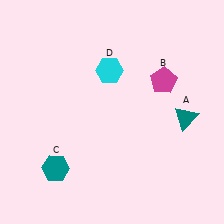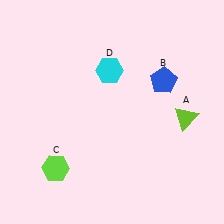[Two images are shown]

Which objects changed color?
A changed from teal to lime. B changed from magenta to blue. C changed from teal to lime.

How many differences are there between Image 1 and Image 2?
There are 3 differences between the two images.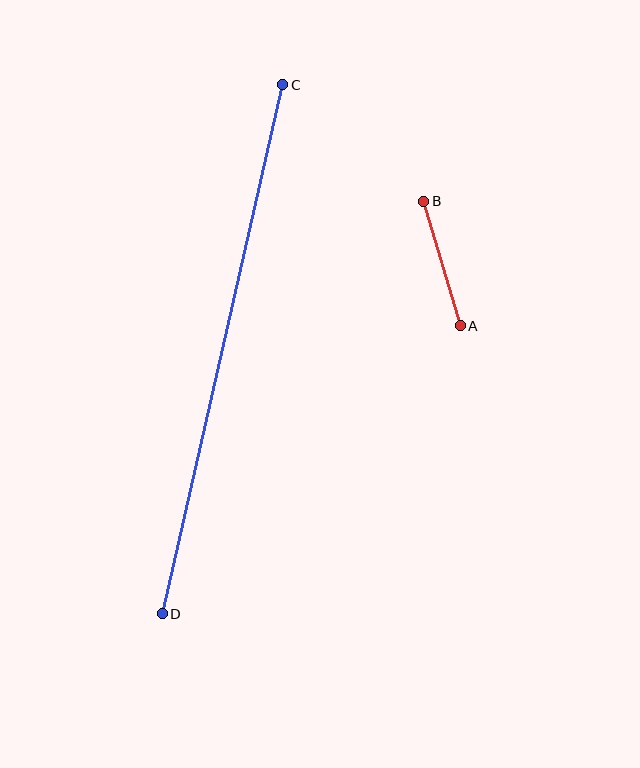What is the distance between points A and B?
The distance is approximately 130 pixels.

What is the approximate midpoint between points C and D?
The midpoint is at approximately (222, 349) pixels.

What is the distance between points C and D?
The distance is approximately 542 pixels.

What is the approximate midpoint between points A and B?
The midpoint is at approximately (442, 263) pixels.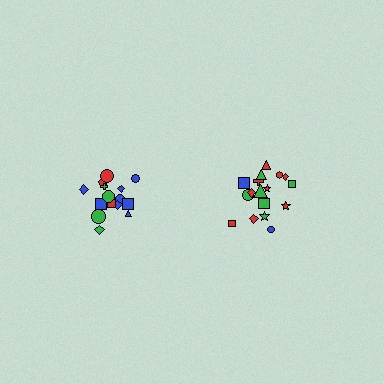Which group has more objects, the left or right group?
The right group.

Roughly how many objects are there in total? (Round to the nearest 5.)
Roughly 35 objects in total.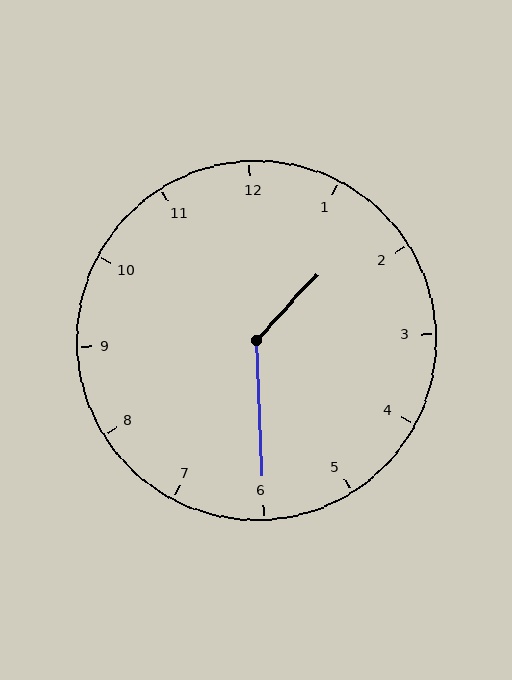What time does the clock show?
1:30.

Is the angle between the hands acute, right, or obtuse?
It is obtuse.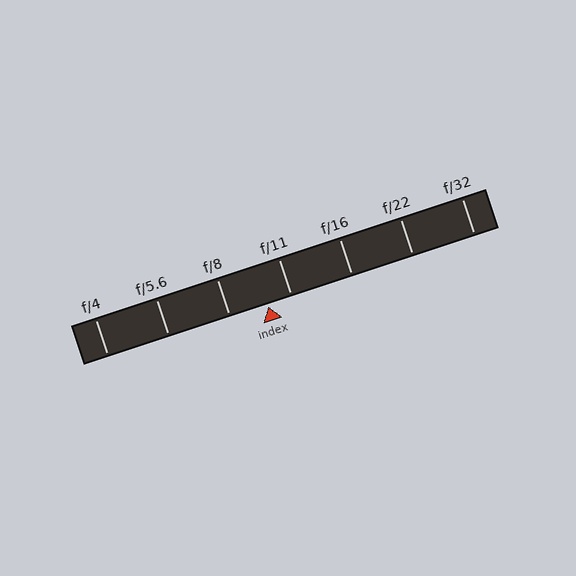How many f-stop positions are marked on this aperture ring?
There are 7 f-stop positions marked.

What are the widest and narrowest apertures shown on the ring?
The widest aperture shown is f/4 and the narrowest is f/32.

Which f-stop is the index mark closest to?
The index mark is closest to f/11.